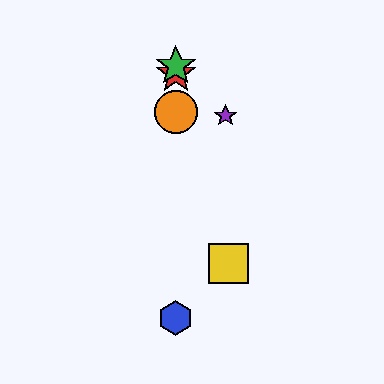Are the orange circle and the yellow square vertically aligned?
No, the orange circle is at x≈176 and the yellow square is at x≈228.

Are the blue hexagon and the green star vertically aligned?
Yes, both are at x≈176.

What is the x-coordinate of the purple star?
The purple star is at x≈225.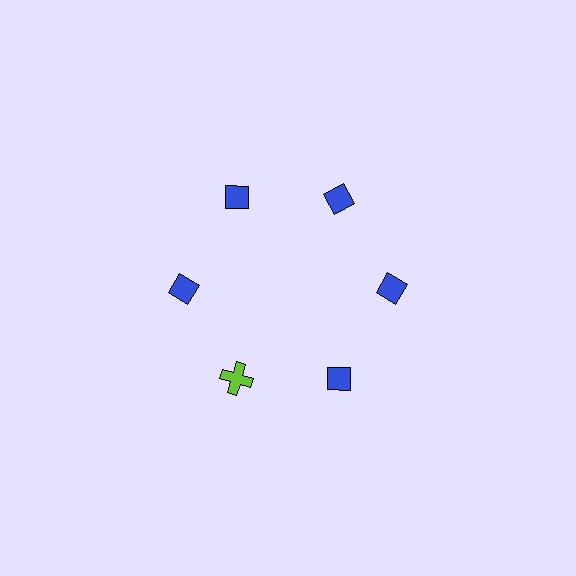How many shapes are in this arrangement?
There are 6 shapes arranged in a ring pattern.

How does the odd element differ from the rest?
It differs in both color (lime instead of blue) and shape (cross instead of diamond).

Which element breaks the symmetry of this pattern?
The lime cross at roughly the 7 o'clock position breaks the symmetry. All other shapes are blue diamonds.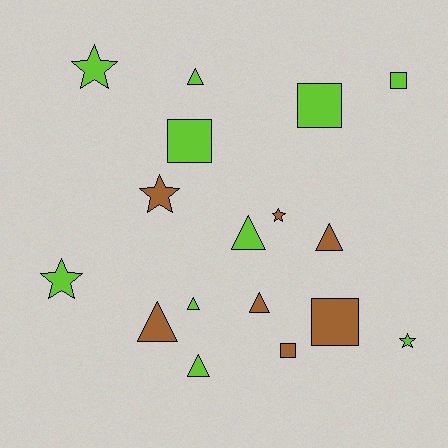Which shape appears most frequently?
Triangle, with 7 objects.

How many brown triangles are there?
There are 3 brown triangles.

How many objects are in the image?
There are 17 objects.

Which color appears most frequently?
Lime, with 10 objects.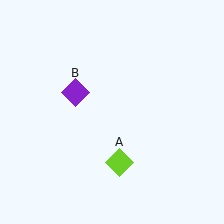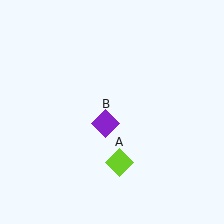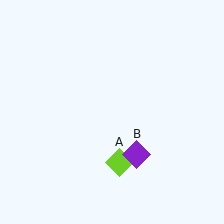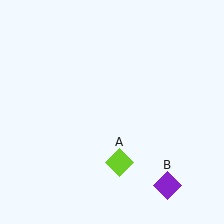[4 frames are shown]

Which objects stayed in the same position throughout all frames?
Lime diamond (object A) remained stationary.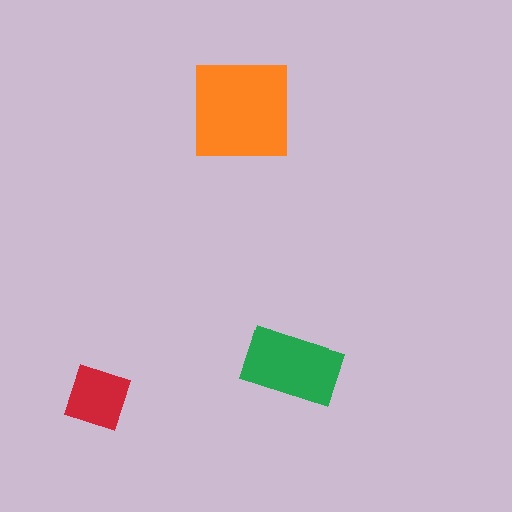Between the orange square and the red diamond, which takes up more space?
The orange square.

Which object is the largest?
The orange square.